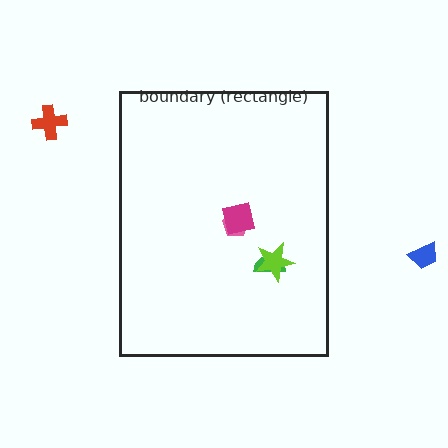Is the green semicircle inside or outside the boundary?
Inside.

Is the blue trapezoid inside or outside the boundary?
Outside.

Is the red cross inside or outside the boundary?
Outside.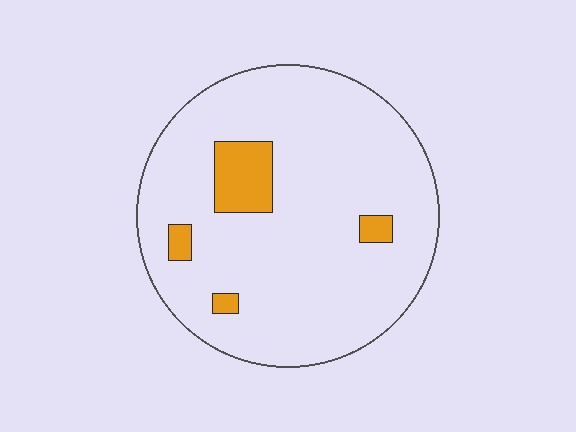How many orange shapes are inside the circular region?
4.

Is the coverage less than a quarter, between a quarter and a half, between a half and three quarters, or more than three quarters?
Less than a quarter.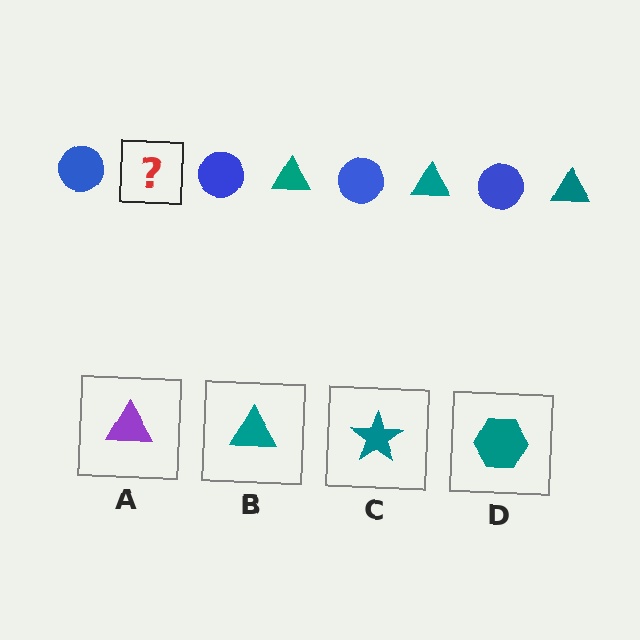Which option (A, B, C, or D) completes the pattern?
B.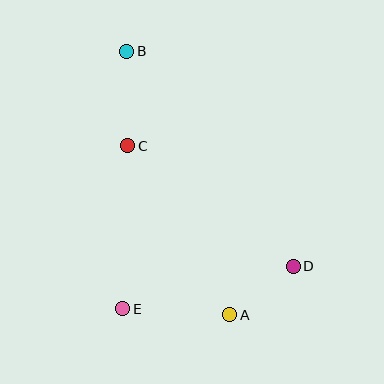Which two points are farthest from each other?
Points A and B are farthest from each other.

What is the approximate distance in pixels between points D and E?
The distance between D and E is approximately 176 pixels.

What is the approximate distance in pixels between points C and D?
The distance between C and D is approximately 205 pixels.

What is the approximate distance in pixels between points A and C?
The distance between A and C is approximately 197 pixels.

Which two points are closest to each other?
Points A and D are closest to each other.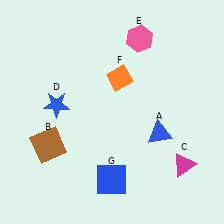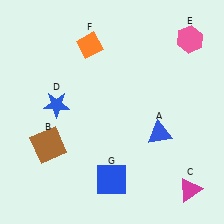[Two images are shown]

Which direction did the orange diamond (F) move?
The orange diamond (F) moved up.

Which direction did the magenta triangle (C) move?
The magenta triangle (C) moved down.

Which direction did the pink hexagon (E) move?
The pink hexagon (E) moved right.